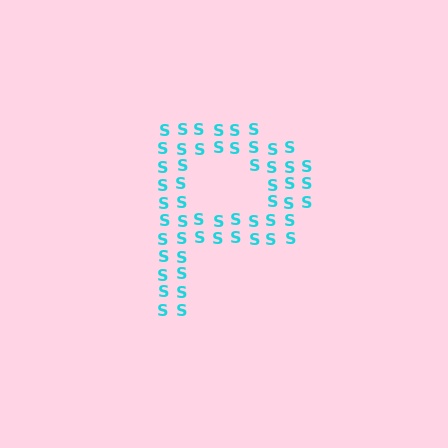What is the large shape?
The large shape is the letter P.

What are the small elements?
The small elements are letter S's.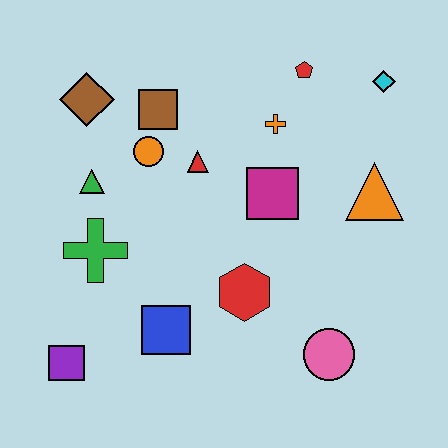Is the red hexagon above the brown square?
No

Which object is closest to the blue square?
The red hexagon is closest to the blue square.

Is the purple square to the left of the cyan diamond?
Yes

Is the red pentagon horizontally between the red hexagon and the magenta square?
No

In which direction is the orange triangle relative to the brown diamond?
The orange triangle is to the right of the brown diamond.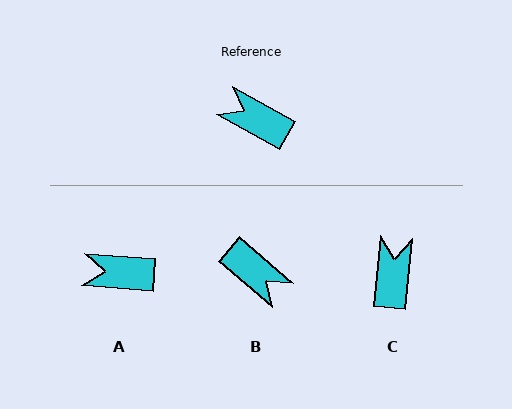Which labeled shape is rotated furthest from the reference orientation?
B, about 170 degrees away.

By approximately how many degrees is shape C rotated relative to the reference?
Approximately 66 degrees clockwise.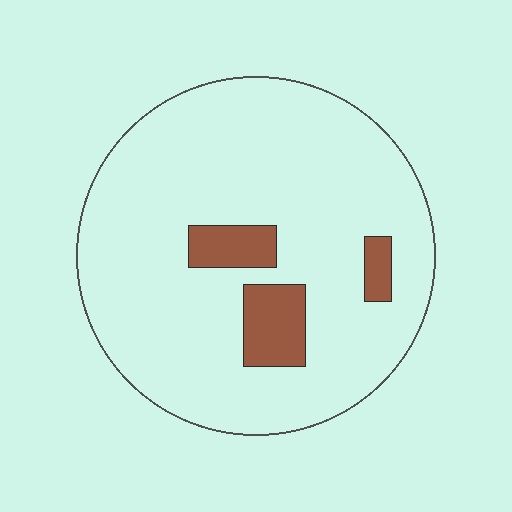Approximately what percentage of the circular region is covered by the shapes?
Approximately 10%.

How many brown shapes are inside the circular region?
3.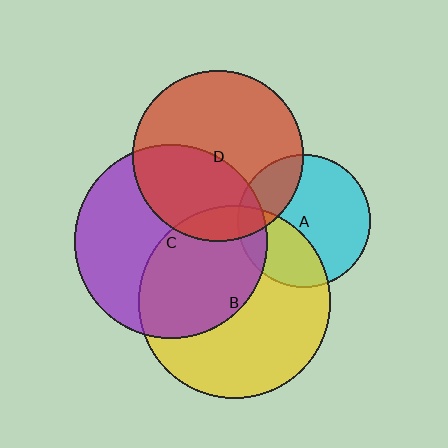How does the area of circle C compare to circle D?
Approximately 1.3 times.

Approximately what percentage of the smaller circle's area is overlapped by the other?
Approximately 15%.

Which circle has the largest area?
Circle C (purple).